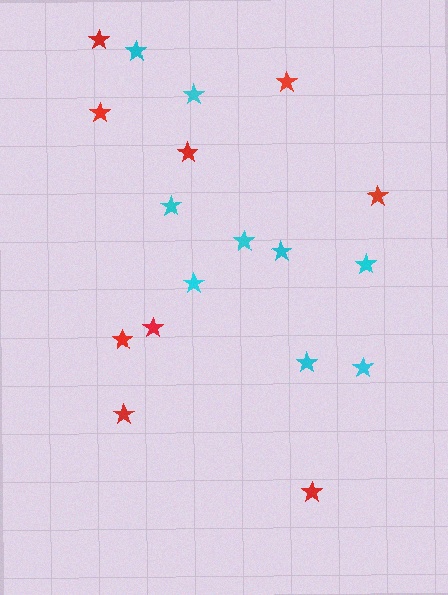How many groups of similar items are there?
There are 2 groups: one group of red stars (9) and one group of cyan stars (9).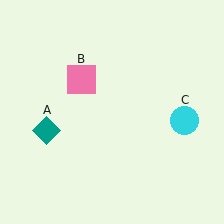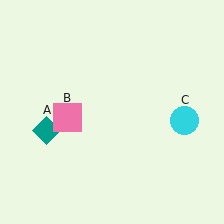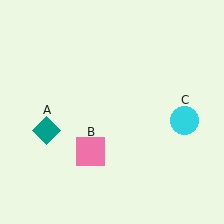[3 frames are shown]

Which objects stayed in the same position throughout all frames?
Teal diamond (object A) and cyan circle (object C) remained stationary.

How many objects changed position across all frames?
1 object changed position: pink square (object B).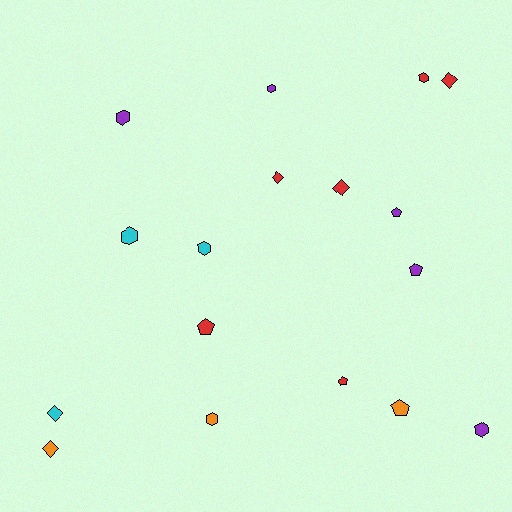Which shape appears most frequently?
Hexagon, with 7 objects.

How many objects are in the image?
There are 17 objects.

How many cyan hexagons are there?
There are 2 cyan hexagons.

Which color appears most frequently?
Red, with 6 objects.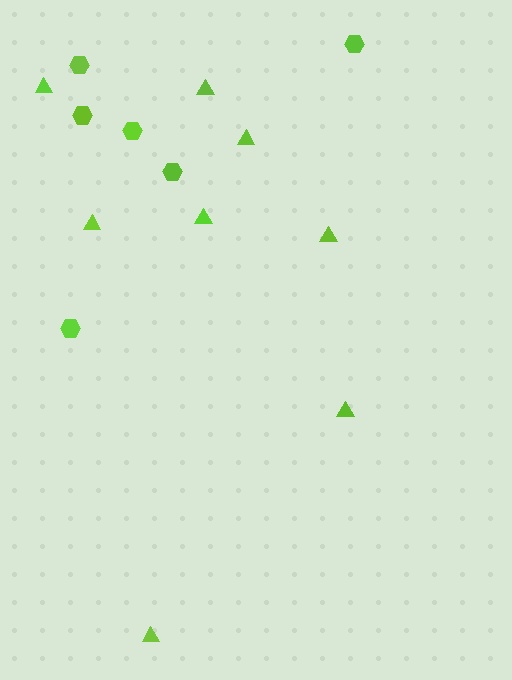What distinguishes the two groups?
There are 2 groups: one group of triangles (8) and one group of hexagons (6).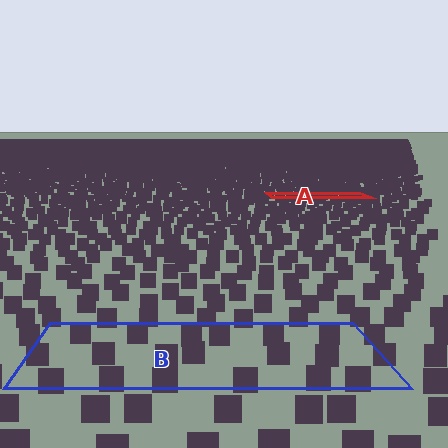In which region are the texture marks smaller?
The texture marks are smaller in region A, because it is farther away.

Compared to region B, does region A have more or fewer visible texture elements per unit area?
Region A has more texture elements per unit area — they are packed more densely because it is farther away.